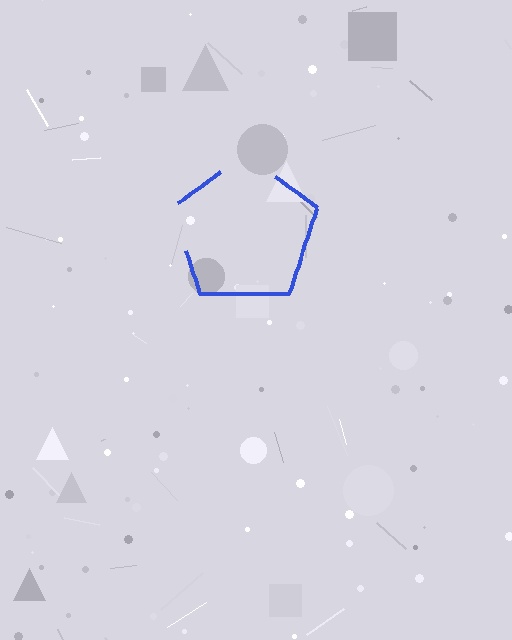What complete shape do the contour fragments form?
The contour fragments form a pentagon.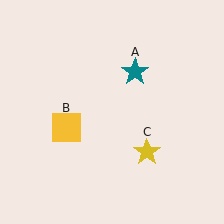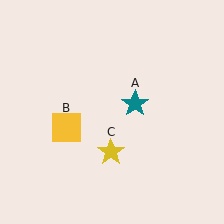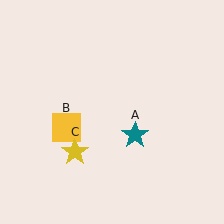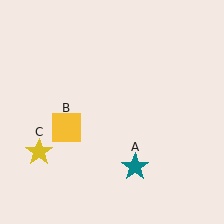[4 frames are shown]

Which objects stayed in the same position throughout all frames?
Yellow square (object B) remained stationary.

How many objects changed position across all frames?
2 objects changed position: teal star (object A), yellow star (object C).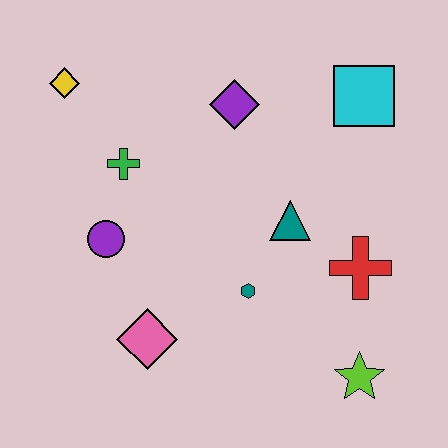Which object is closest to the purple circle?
The green cross is closest to the purple circle.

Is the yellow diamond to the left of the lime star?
Yes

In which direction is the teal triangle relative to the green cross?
The teal triangle is to the right of the green cross.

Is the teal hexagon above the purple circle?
No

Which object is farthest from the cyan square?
The pink diamond is farthest from the cyan square.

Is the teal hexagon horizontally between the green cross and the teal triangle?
Yes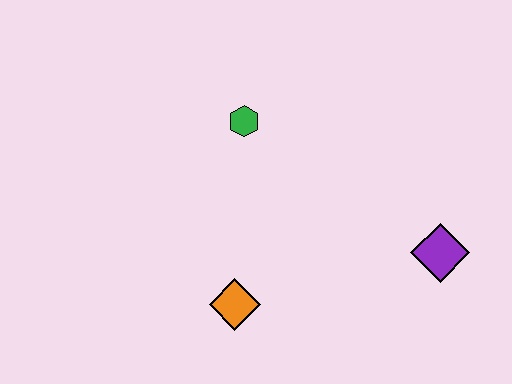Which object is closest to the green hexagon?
The orange diamond is closest to the green hexagon.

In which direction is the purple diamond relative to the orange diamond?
The purple diamond is to the right of the orange diamond.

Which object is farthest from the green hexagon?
The purple diamond is farthest from the green hexagon.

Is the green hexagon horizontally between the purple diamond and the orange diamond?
Yes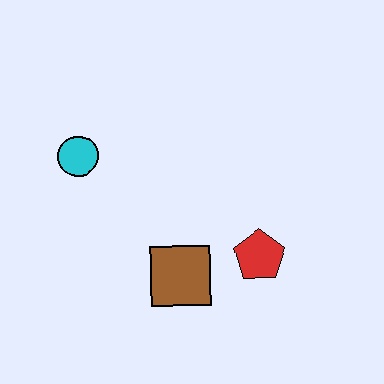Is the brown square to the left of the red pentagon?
Yes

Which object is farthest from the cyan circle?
The red pentagon is farthest from the cyan circle.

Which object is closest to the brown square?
The red pentagon is closest to the brown square.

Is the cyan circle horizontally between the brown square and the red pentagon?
No